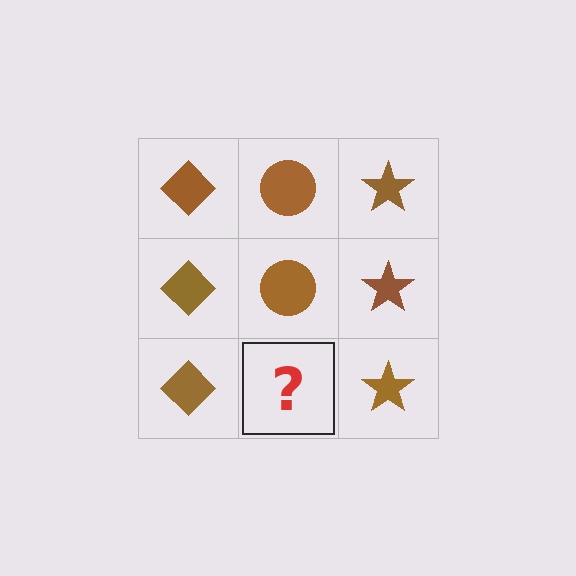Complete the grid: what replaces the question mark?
The question mark should be replaced with a brown circle.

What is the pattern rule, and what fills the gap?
The rule is that each column has a consistent shape. The gap should be filled with a brown circle.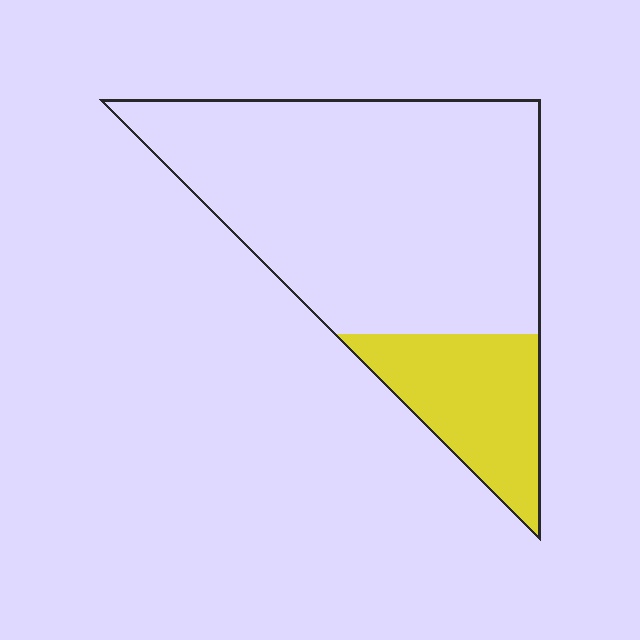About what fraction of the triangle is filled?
About one fifth (1/5).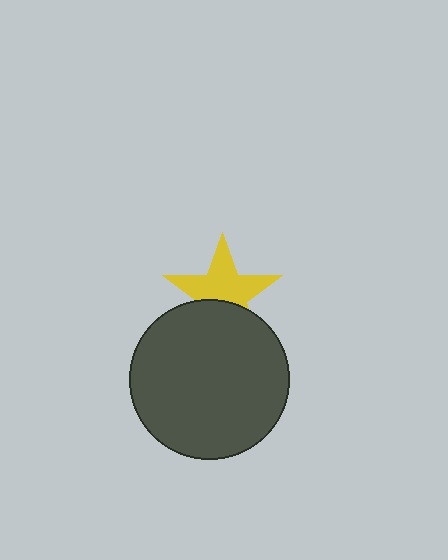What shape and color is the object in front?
The object in front is a dark gray circle.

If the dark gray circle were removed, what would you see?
You would see the complete yellow star.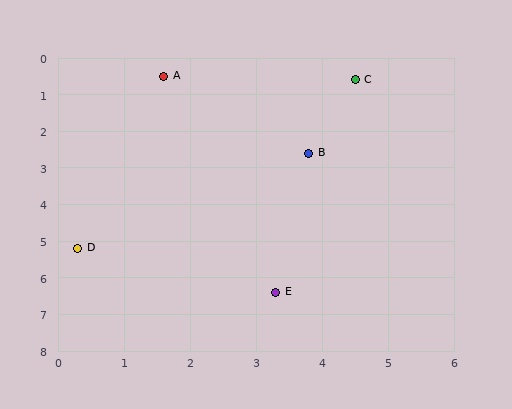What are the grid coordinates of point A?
Point A is at approximately (1.6, 0.5).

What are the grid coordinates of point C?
Point C is at approximately (4.5, 0.6).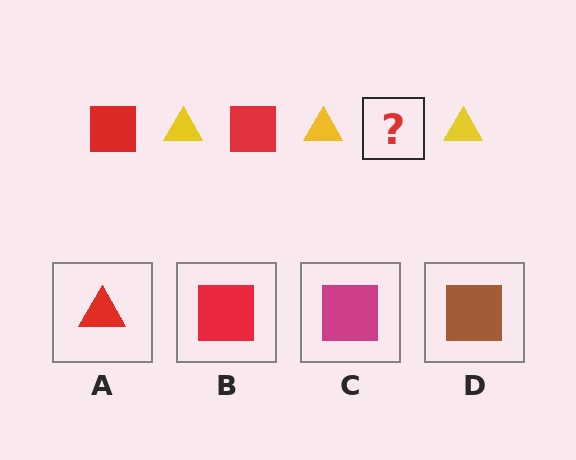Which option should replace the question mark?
Option B.